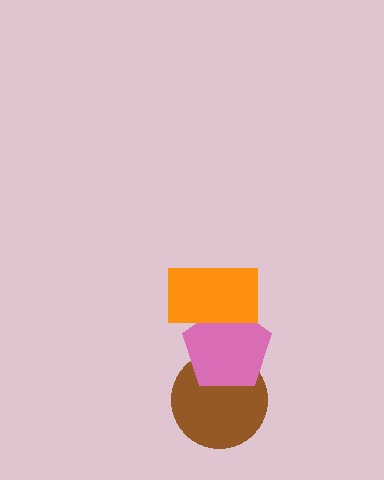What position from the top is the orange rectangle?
The orange rectangle is 1st from the top.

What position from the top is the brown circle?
The brown circle is 3rd from the top.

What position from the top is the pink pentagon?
The pink pentagon is 2nd from the top.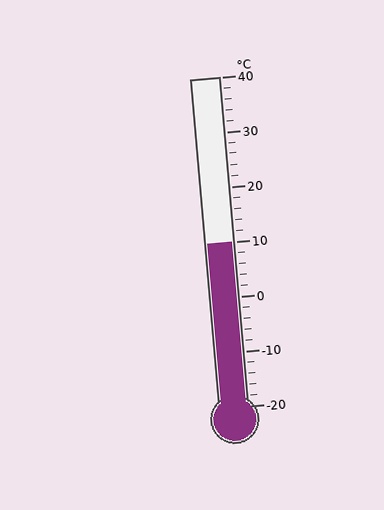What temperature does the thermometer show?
The thermometer shows approximately 10°C.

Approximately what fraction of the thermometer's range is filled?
The thermometer is filled to approximately 50% of its range.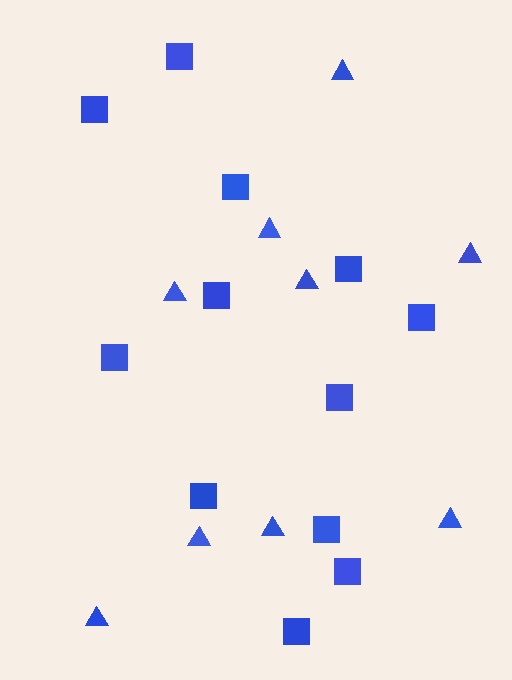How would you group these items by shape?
There are 2 groups: one group of triangles (9) and one group of squares (12).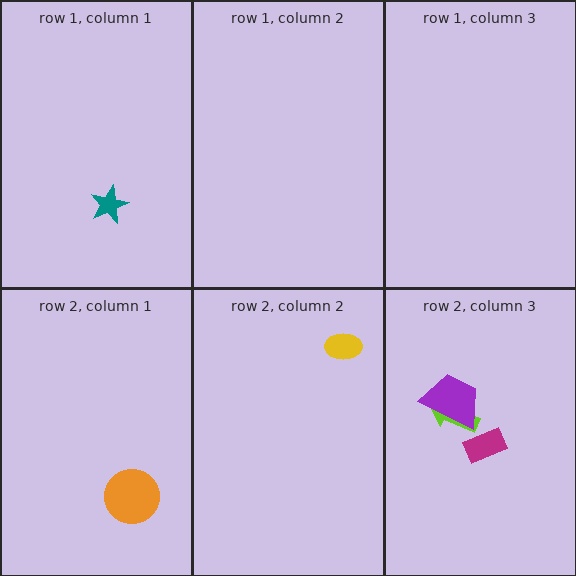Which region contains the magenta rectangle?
The row 2, column 3 region.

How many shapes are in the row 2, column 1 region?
1.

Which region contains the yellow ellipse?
The row 2, column 2 region.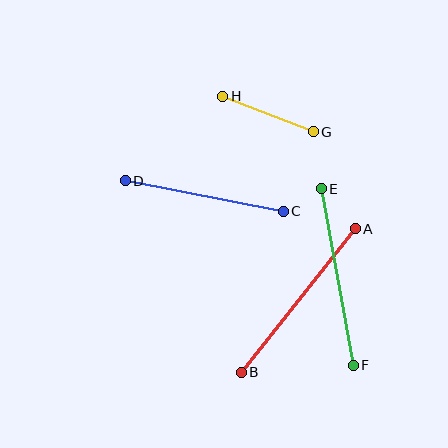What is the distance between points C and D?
The distance is approximately 161 pixels.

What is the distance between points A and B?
The distance is approximately 183 pixels.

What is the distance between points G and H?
The distance is approximately 97 pixels.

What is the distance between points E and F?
The distance is approximately 179 pixels.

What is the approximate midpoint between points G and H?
The midpoint is at approximately (268, 114) pixels.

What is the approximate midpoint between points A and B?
The midpoint is at approximately (298, 300) pixels.